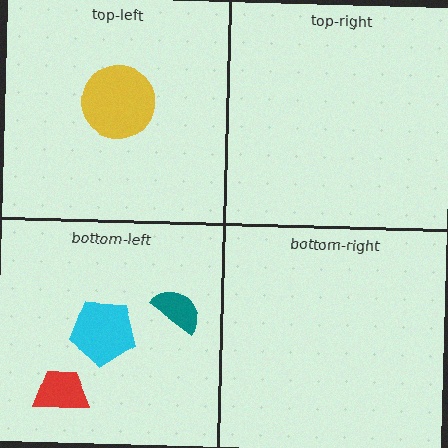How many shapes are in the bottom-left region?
3.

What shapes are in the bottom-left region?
The cyan pentagon, the teal semicircle, the red trapezoid.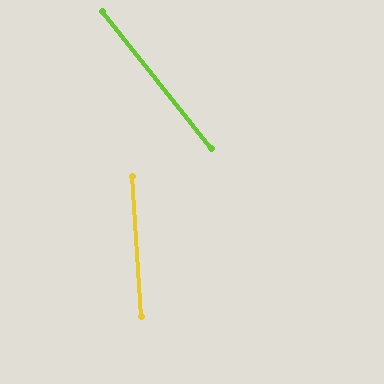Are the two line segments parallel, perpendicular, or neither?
Neither parallel nor perpendicular — they differ by about 35°.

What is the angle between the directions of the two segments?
Approximately 35 degrees.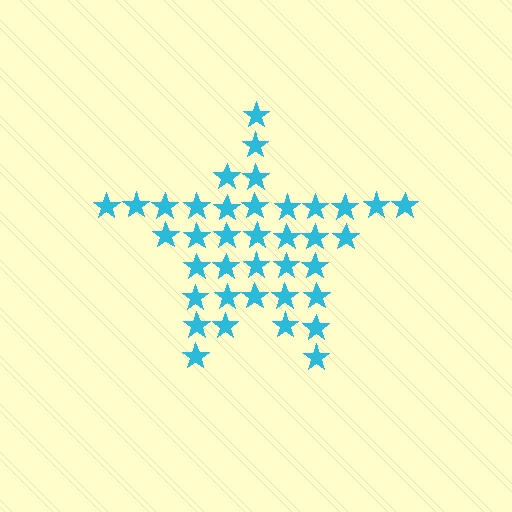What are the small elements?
The small elements are stars.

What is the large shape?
The large shape is a star.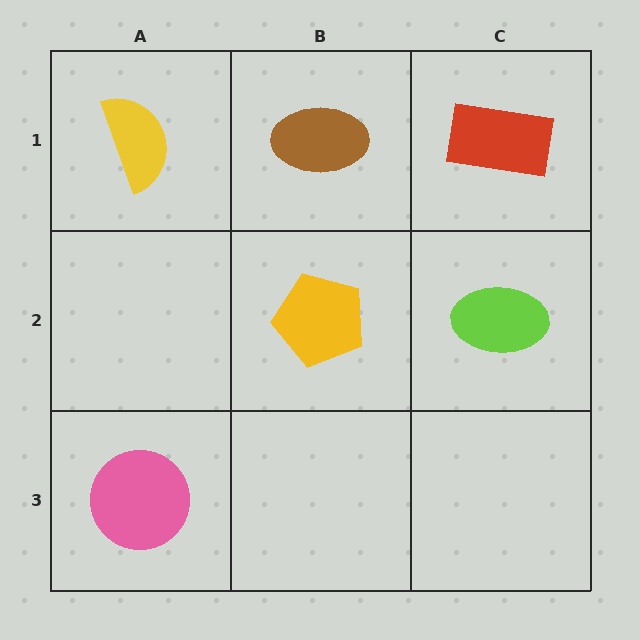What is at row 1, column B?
A brown ellipse.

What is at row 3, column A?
A pink circle.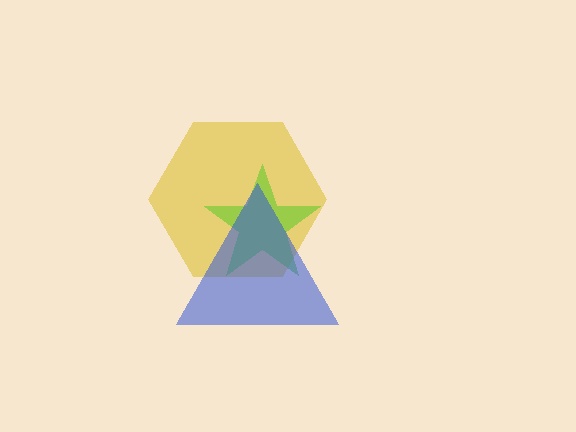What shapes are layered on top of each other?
The layered shapes are: a yellow hexagon, a lime star, a blue triangle.